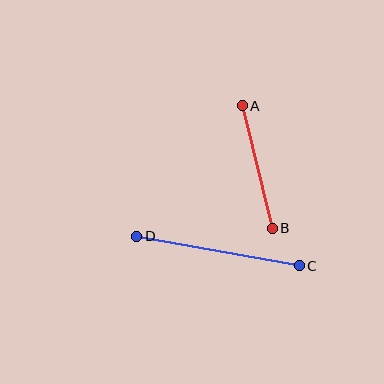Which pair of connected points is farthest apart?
Points C and D are farthest apart.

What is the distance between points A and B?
The distance is approximately 126 pixels.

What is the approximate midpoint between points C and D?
The midpoint is at approximately (218, 251) pixels.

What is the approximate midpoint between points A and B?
The midpoint is at approximately (257, 167) pixels.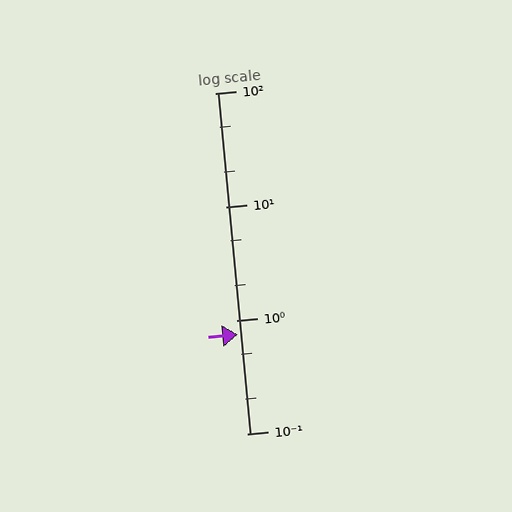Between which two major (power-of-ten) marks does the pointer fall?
The pointer is between 0.1 and 1.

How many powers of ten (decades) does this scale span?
The scale spans 3 decades, from 0.1 to 100.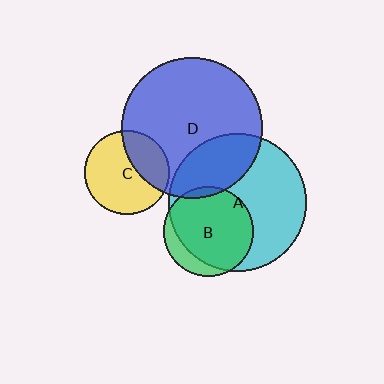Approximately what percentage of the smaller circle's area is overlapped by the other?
Approximately 80%.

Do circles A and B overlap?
Yes.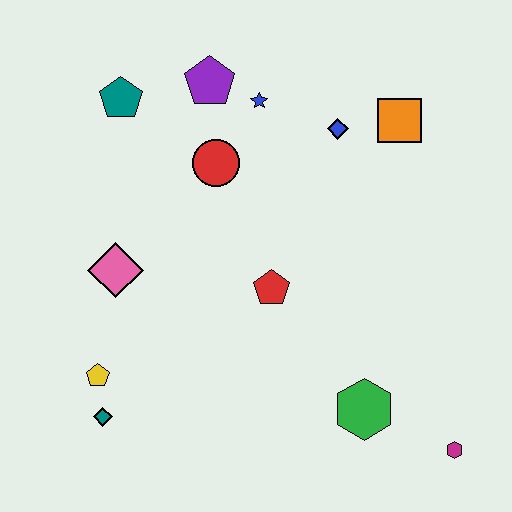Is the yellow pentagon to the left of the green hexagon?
Yes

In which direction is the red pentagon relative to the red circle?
The red pentagon is below the red circle.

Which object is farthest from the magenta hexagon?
The teal pentagon is farthest from the magenta hexagon.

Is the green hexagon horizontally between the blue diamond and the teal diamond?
No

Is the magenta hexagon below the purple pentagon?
Yes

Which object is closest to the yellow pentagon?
The teal diamond is closest to the yellow pentagon.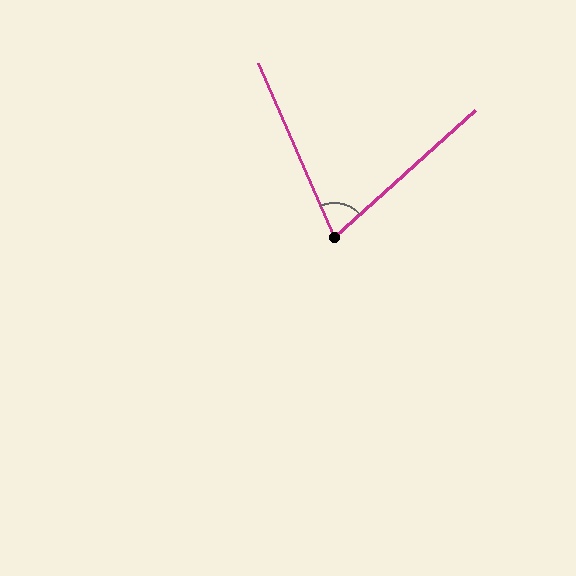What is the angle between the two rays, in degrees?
Approximately 72 degrees.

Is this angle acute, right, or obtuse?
It is acute.